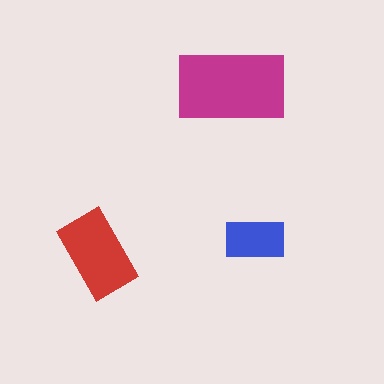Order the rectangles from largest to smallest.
the magenta one, the red one, the blue one.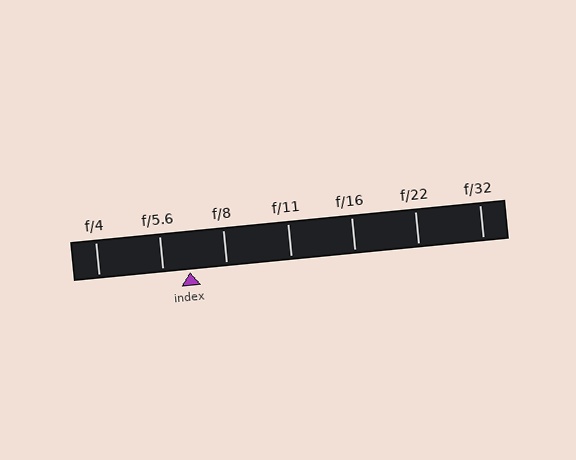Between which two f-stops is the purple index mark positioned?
The index mark is between f/5.6 and f/8.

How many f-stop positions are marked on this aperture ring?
There are 7 f-stop positions marked.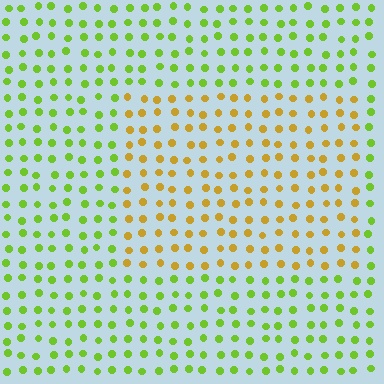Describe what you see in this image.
The image is filled with small lime elements in a uniform arrangement. A rectangle-shaped region is visible where the elements are tinted to a slightly different hue, forming a subtle color boundary.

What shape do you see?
I see a rectangle.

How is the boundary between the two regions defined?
The boundary is defined purely by a slight shift in hue (about 49 degrees). Spacing, size, and orientation are identical on both sides.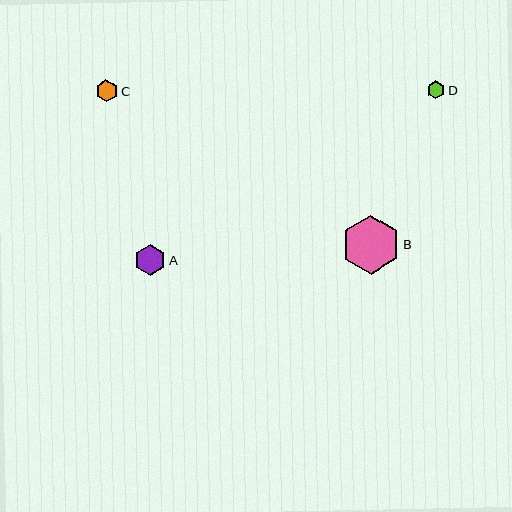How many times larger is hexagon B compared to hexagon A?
Hexagon B is approximately 1.9 times the size of hexagon A.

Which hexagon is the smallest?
Hexagon D is the smallest with a size of approximately 18 pixels.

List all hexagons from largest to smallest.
From largest to smallest: B, A, C, D.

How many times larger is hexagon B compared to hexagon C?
Hexagon B is approximately 2.7 times the size of hexagon C.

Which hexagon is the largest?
Hexagon B is the largest with a size of approximately 59 pixels.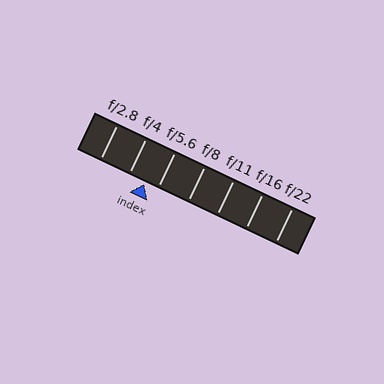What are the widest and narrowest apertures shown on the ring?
The widest aperture shown is f/2.8 and the narrowest is f/22.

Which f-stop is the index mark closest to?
The index mark is closest to f/5.6.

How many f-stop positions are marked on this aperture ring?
There are 7 f-stop positions marked.